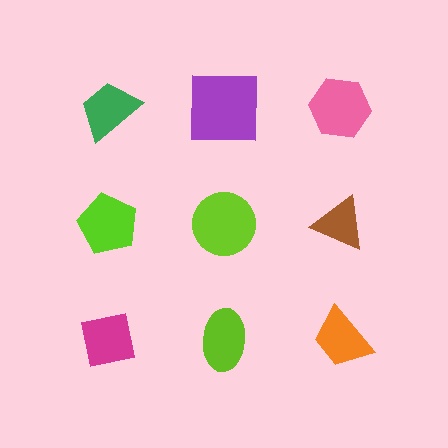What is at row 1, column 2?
A purple square.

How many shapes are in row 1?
3 shapes.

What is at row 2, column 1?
A lime pentagon.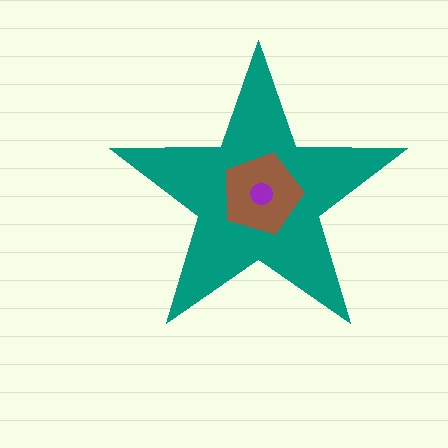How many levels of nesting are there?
3.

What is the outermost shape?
The teal star.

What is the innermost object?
The purple circle.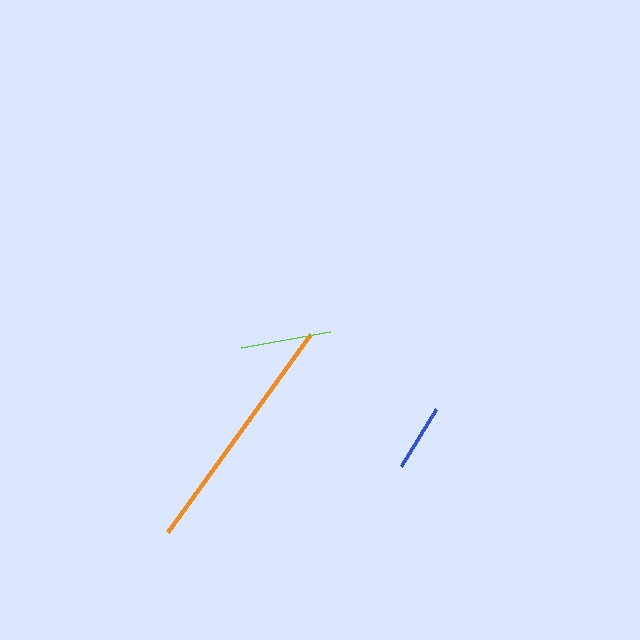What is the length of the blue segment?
The blue segment is approximately 67 pixels long.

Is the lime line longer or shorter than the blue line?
The lime line is longer than the blue line.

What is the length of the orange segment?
The orange segment is approximately 244 pixels long.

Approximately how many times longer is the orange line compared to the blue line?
The orange line is approximately 3.7 times the length of the blue line.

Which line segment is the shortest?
The blue line is the shortest at approximately 67 pixels.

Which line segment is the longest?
The orange line is the longest at approximately 244 pixels.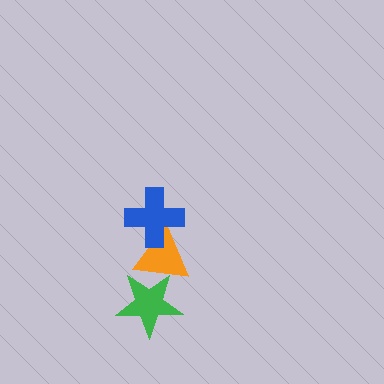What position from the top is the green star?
The green star is 3rd from the top.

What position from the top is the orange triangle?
The orange triangle is 2nd from the top.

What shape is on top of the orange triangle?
The blue cross is on top of the orange triangle.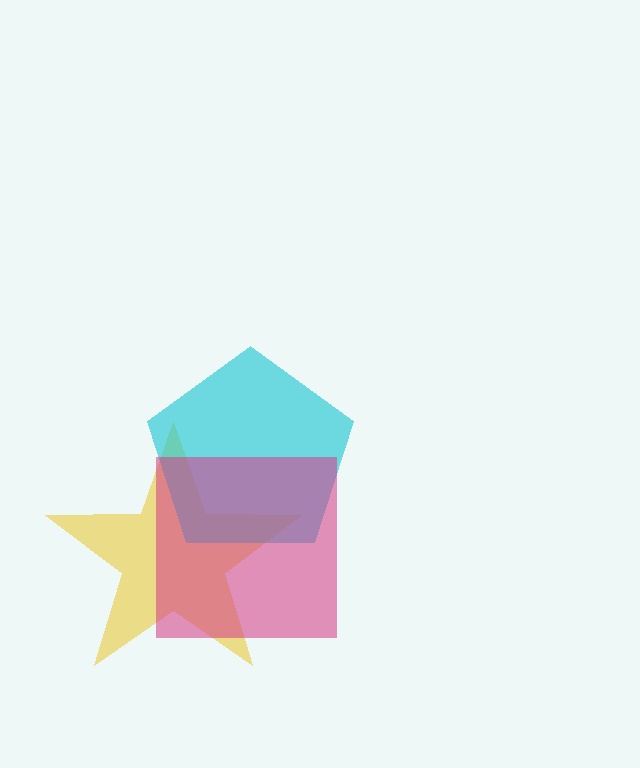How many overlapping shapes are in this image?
There are 3 overlapping shapes in the image.